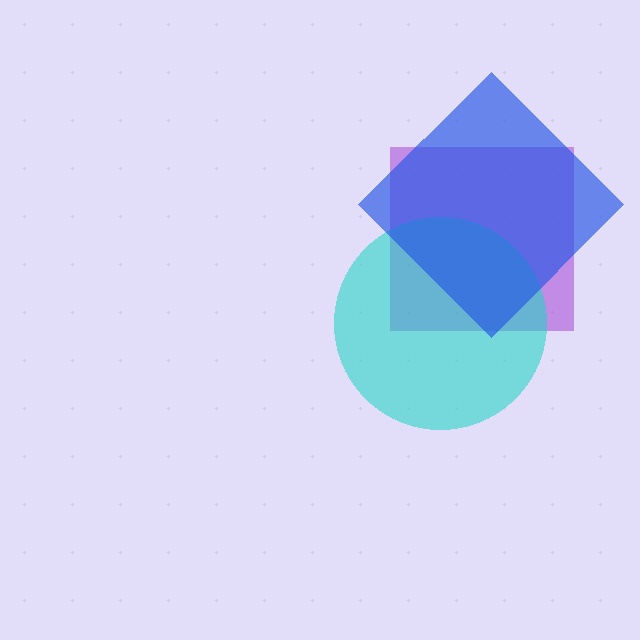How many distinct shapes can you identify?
There are 3 distinct shapes: a purple square, a cyan circle, a blue diamond.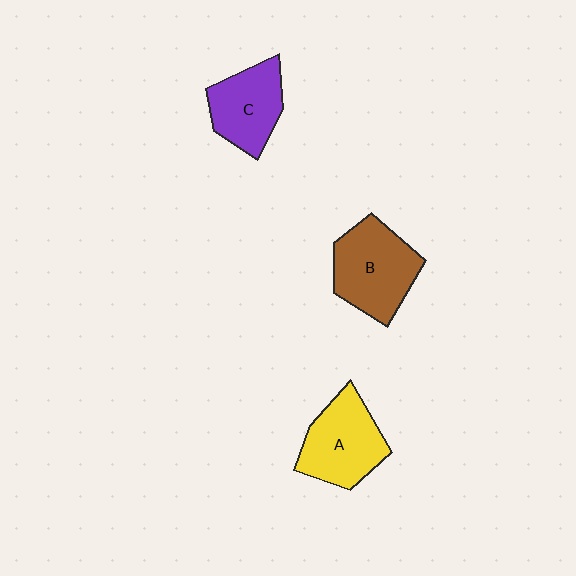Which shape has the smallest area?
Shape C (purple).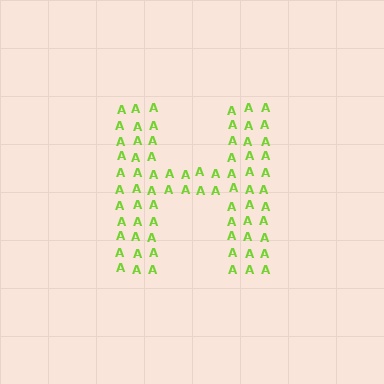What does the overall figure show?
The overall figure shows the letter H.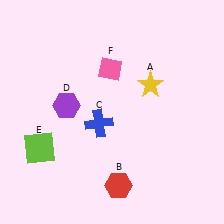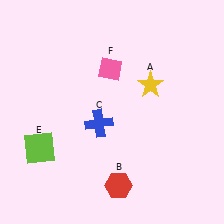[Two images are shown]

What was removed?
The purple hexagon (D) was removed in Image 2.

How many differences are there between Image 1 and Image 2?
There is 1 difference between the two images.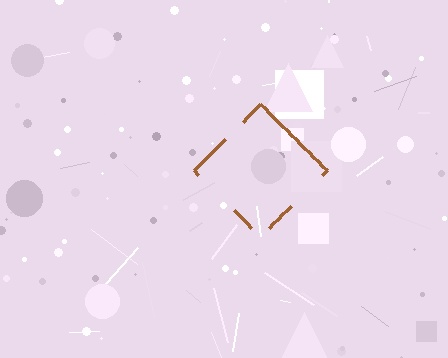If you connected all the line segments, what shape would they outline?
They would outline a diamond.